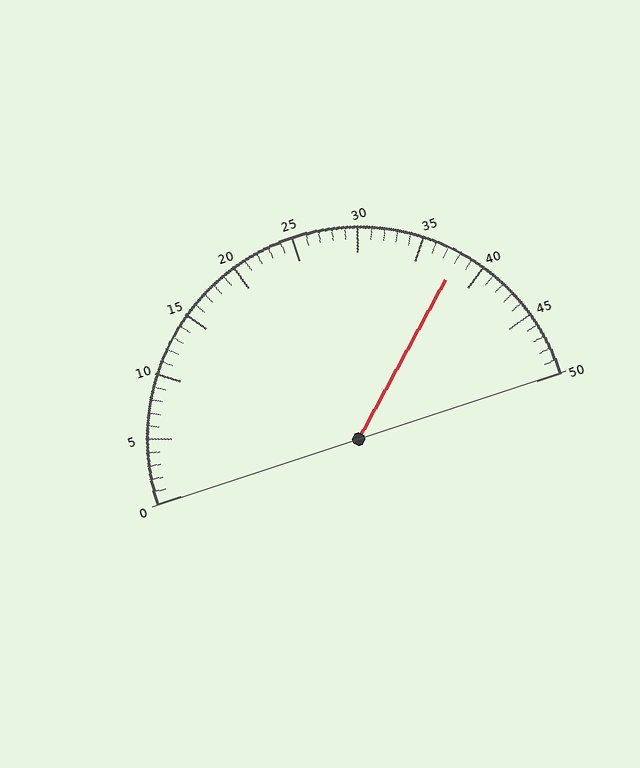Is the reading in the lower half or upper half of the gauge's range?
The reading is in the upper half of the range (0 to 50).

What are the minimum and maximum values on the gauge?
The gauge ranges from 0 to 50.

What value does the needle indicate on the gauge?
The needle indicates approximately 38.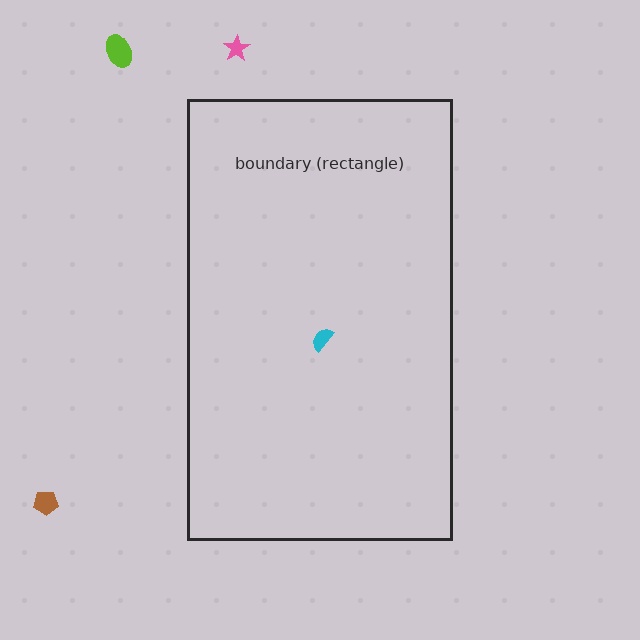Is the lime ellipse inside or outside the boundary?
Outside.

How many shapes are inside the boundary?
1 inside, 3 outside.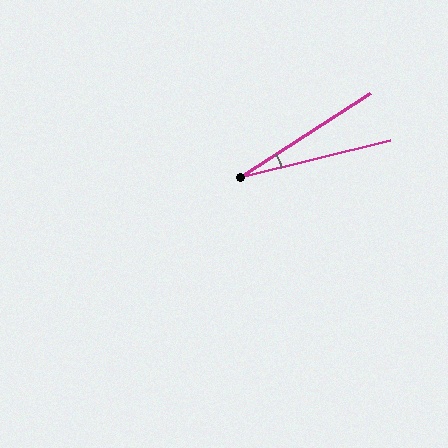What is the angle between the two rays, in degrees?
Approximately 19 degrees.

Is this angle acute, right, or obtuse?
It is acute.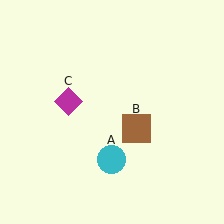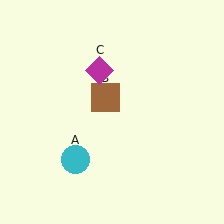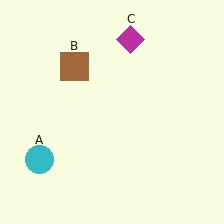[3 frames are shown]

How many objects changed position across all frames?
3 objects changed position: cyan circle (object A), brown square (object B), magenta diamond (object C).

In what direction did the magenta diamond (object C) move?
The magenta diamond (object C) moved up and to the right.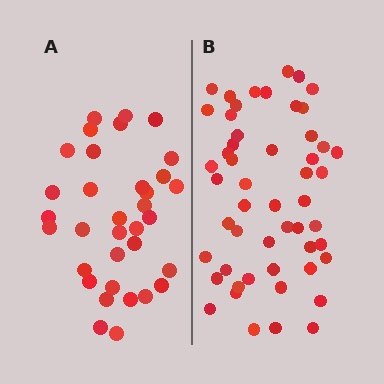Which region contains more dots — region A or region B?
Region B (the right region) has more dots.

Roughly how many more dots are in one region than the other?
Region B has approximately 20 more dots than region A.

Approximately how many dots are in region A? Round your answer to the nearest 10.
About 30 dots. (The exact count is 34, which rounds to 30.)